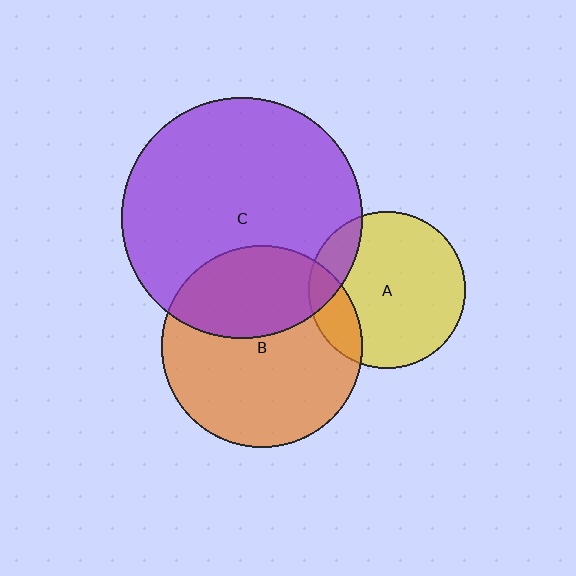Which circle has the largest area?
Circle C (purple).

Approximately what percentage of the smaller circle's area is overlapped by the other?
Approximately 15%.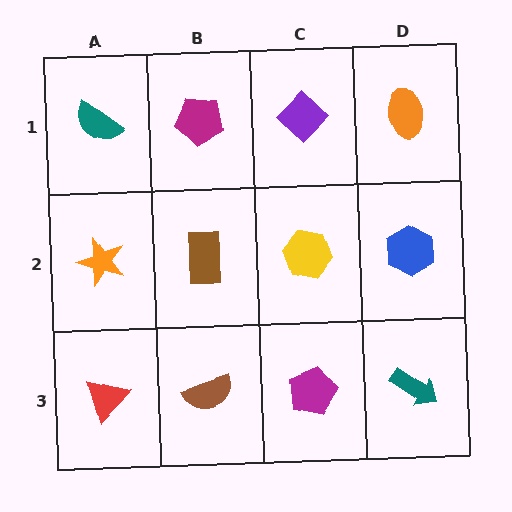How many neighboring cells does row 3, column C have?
3.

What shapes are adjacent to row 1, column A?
An orange star (row 2, column A), a magenta pentagon (row 1, column B).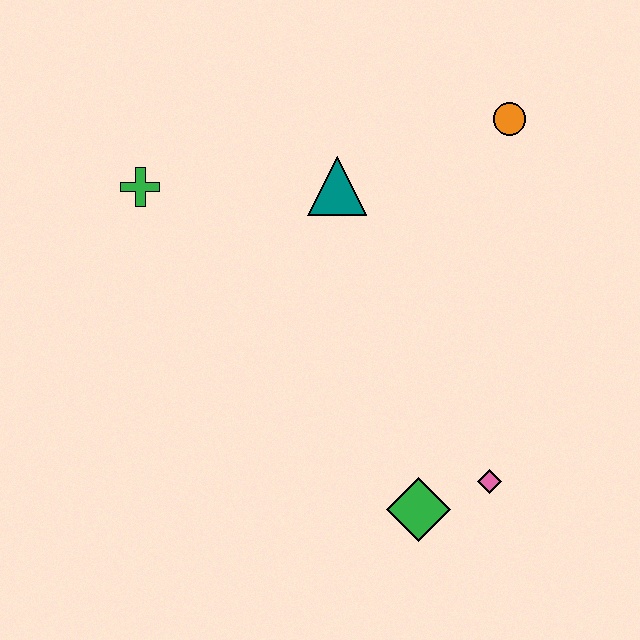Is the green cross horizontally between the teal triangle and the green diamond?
No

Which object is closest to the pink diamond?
The green diamond is closest to the pink diamond.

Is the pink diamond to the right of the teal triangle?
Yes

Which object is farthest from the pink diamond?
The green cross is farthest from the pink diamond.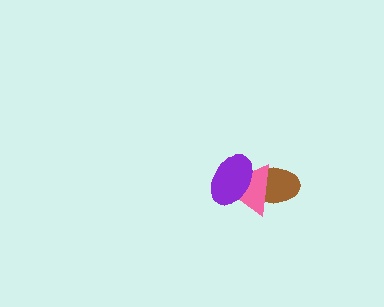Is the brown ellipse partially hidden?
Yes, it is partially covered by another shape.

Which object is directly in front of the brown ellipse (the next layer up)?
The pink triangle is directly in front of the brown ellipse.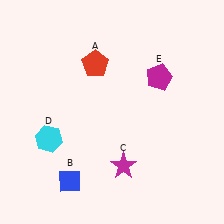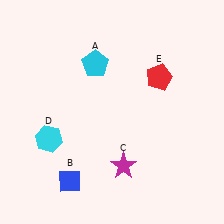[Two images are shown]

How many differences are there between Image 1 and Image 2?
There are 2 differences between the two images.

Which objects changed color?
A changed from red to cyan. E changed from magenta to red.